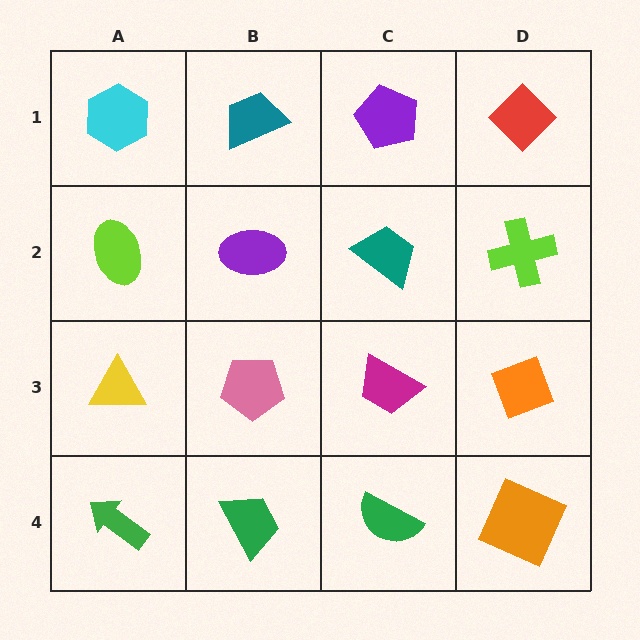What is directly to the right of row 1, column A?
A teal trapezoid.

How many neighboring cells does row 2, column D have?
3.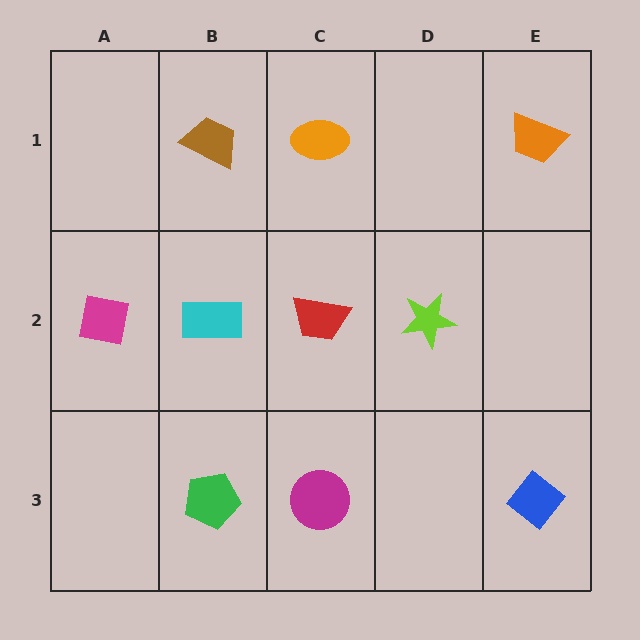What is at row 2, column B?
A cyan rectangle.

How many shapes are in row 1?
3 shapes.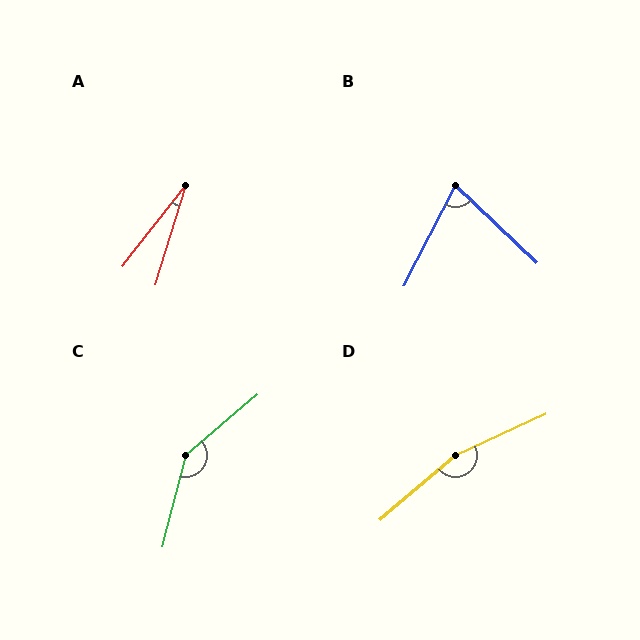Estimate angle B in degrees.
Approximately 73 degrees.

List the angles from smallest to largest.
A (21°), B (73°), C (145°), D (164°).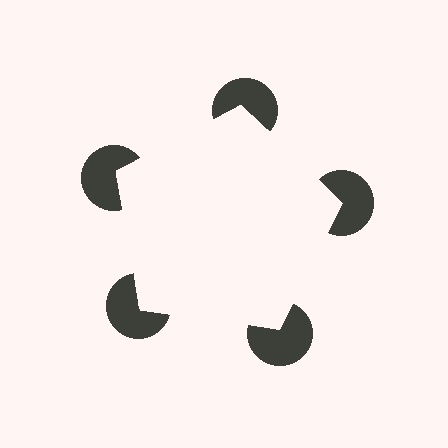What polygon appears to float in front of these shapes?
An illusory pentagon — its edges are inferred from the aligned wedge cuts in the pac-man discs, not physically drawn.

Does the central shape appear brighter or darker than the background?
It typically appears slightly brighter than the background, even though no actual brightness change is drawn.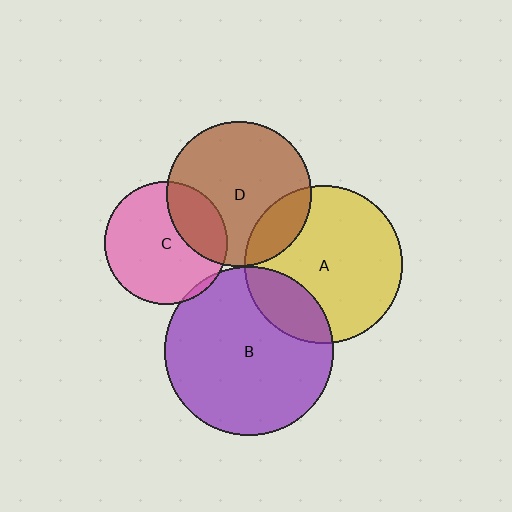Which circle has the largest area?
Circle B (purple).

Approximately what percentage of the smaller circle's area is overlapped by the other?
Approximately 25%.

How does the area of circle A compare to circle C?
Approximately 1.7 times.